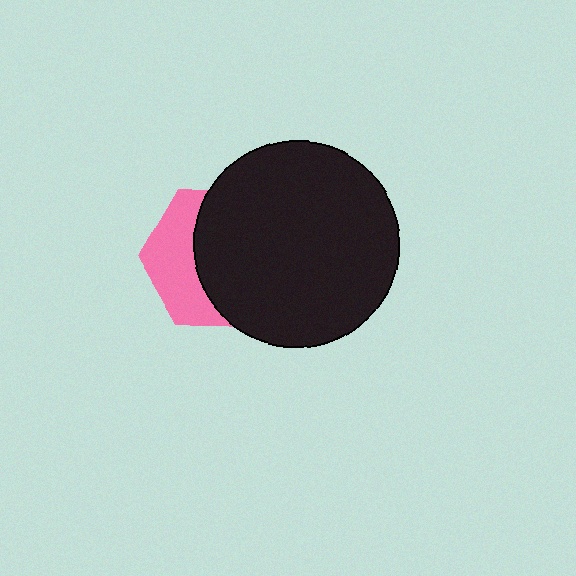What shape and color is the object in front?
The object in front is a black circle.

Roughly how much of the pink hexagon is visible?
A small part of it is visible (roughly 38%).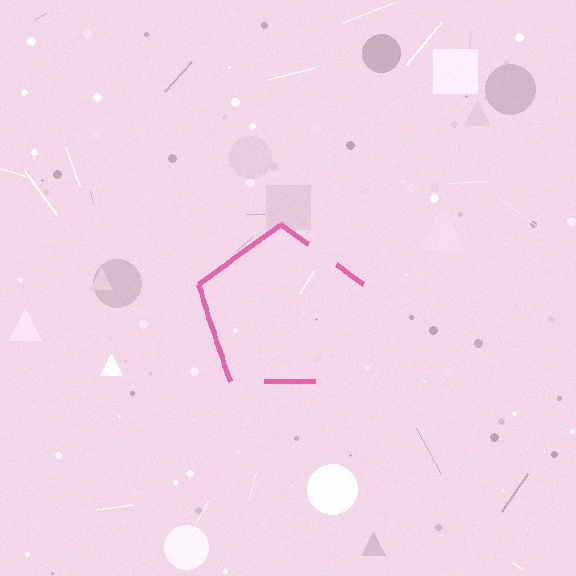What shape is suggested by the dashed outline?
The dashed outline suggests a pentagon.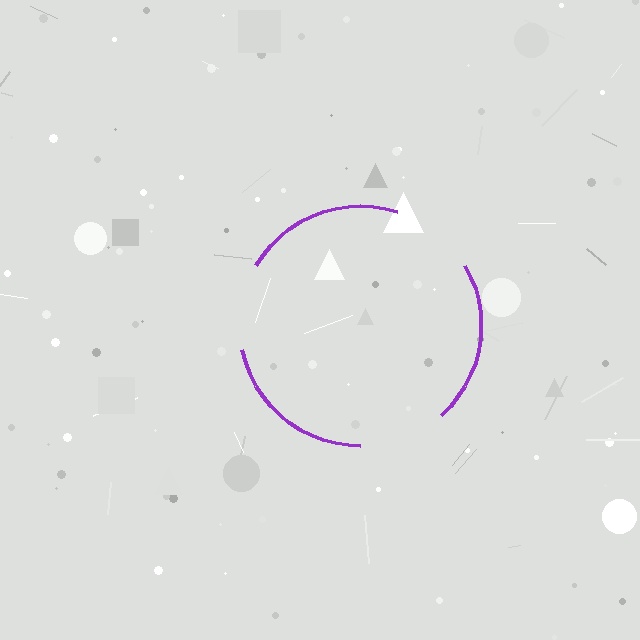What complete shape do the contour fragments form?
The contour fragments form a circle.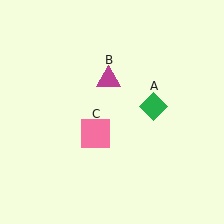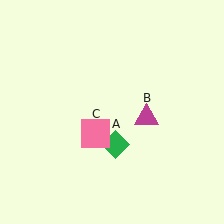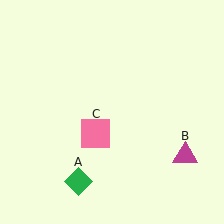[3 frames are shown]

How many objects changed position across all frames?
2 objects changed position: green diamond (object A), magenta triangle (object B).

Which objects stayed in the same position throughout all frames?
Pink square (object C) remained stationary.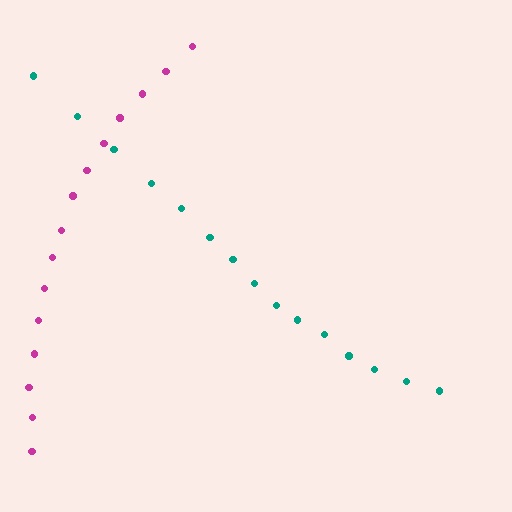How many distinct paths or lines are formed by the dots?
There are 2 distinct paths.